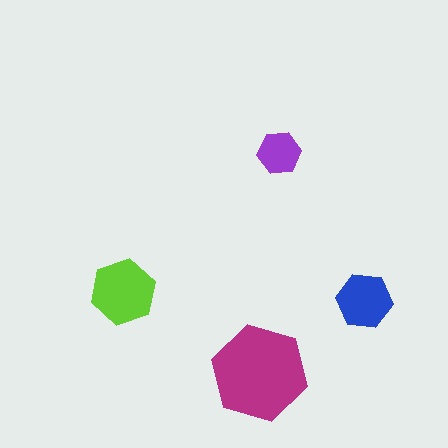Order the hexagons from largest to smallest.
the magenta one, the lime one, the blue one, the purple one.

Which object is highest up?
The purple hexagon is topmost.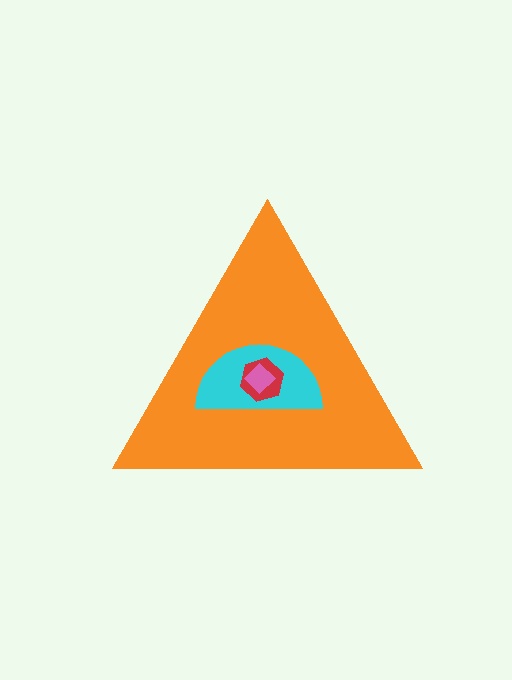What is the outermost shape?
The orange triangle.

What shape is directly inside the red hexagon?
The pink diamond.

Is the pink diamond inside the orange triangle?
Yes.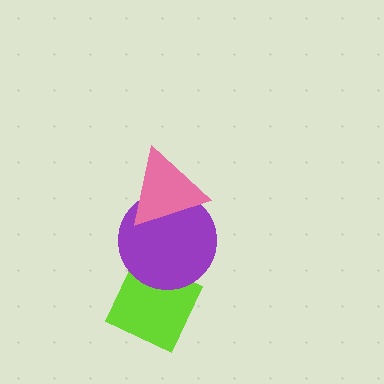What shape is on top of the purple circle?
The pink triangle is on top of the purple circle.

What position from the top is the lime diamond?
The lime diamond is 3rd from the top.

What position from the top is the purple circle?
The purple circle is 2nd from the top.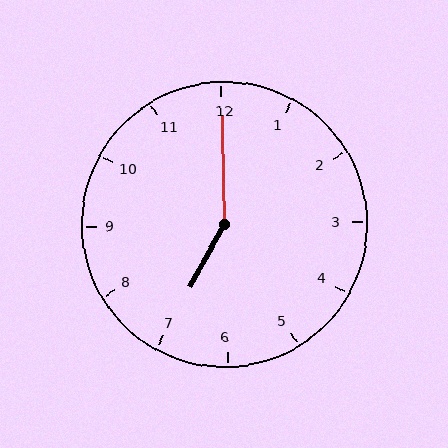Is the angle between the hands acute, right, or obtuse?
It is obtuse.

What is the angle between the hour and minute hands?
Approximately 150 degrees.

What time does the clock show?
7:00.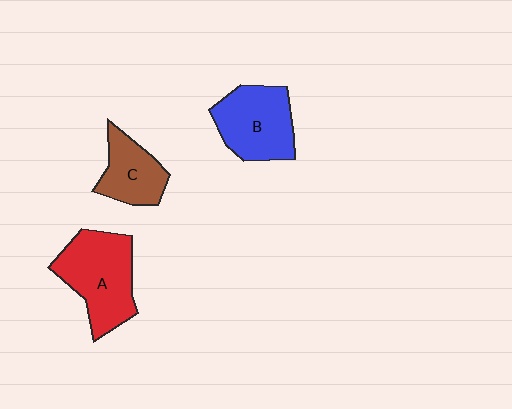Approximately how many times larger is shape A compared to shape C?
Approximately 1.6 times.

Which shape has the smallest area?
Shape C (brown).